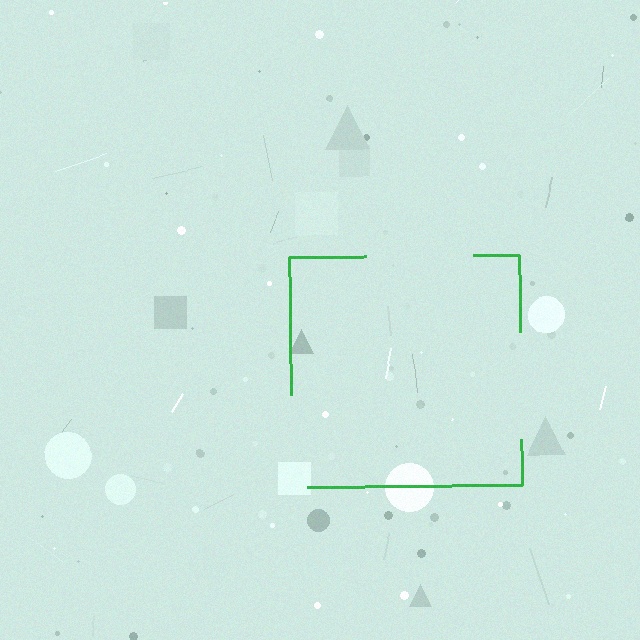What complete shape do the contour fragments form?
The contour fragments form a square.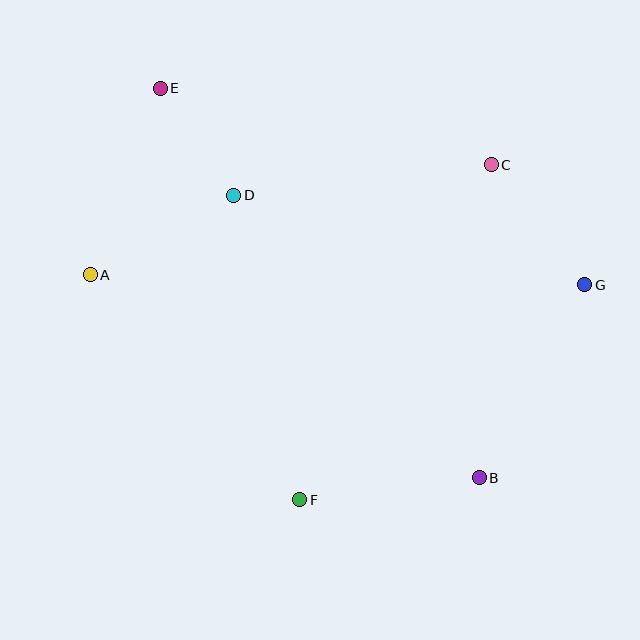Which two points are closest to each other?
Points D and E are closest to each other.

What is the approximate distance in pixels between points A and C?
The distance between A and C is approximately 416 pixels.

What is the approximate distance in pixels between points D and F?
The distance between D and F is approximately 312 pixels.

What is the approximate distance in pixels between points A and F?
The distance between A and F is approximately 308 pixels.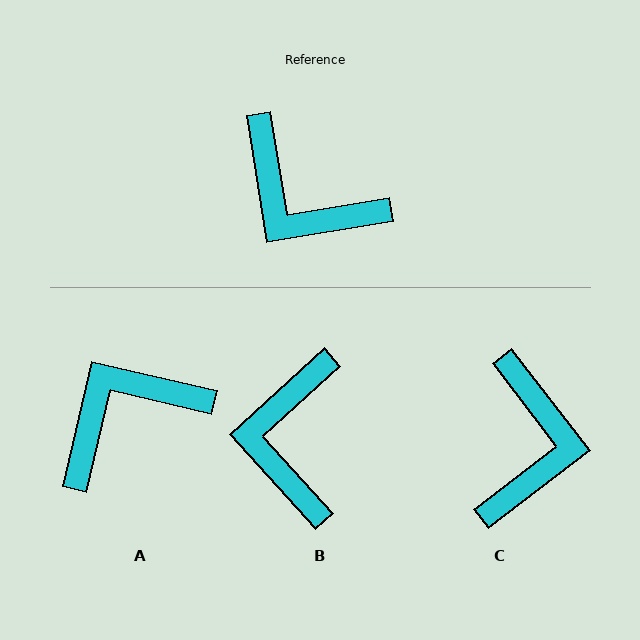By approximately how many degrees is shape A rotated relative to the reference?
Approximately 112 degrees clockwise.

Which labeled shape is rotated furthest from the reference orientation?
C, about 118 degrees away.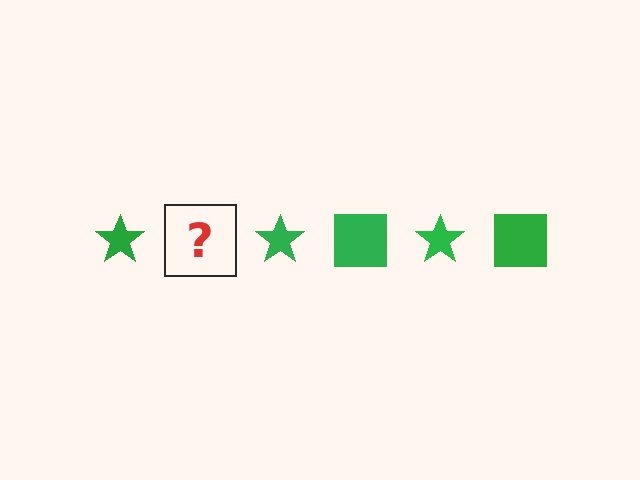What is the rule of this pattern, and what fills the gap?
The rule is that the pattern cycles through star, square shapes in green. The gap should be filled with a green square.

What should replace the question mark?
The question mark should be replaced with a green square.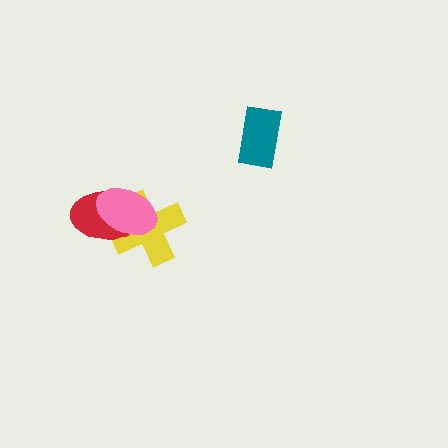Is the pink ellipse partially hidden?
No, no other shape covers it.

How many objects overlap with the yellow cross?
2 objects overlap with the yellow cross.